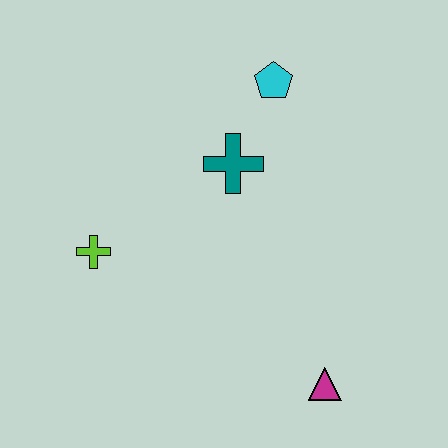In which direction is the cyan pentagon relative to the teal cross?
The cyan pentagon is above the teal cross.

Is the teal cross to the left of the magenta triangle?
Yes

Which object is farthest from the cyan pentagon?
The magenta triangle is farthest from the cyan pentagon.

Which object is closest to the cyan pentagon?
The teal cross is closest to the cyan pentagon.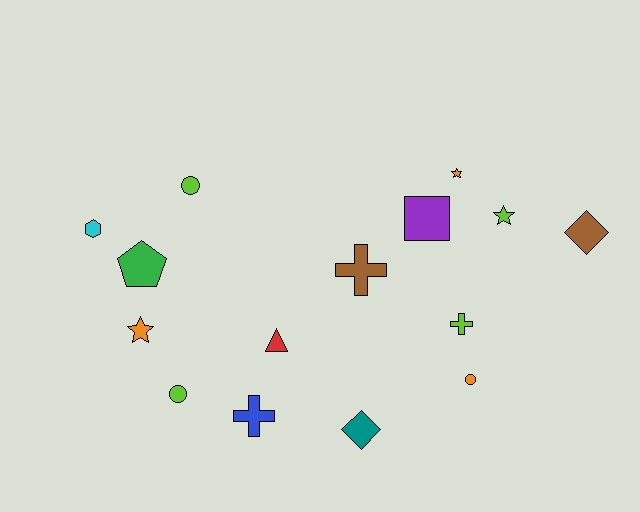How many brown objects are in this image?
There are 2 brown objects.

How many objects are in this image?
There are 15 objects.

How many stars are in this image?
There are 3 stars.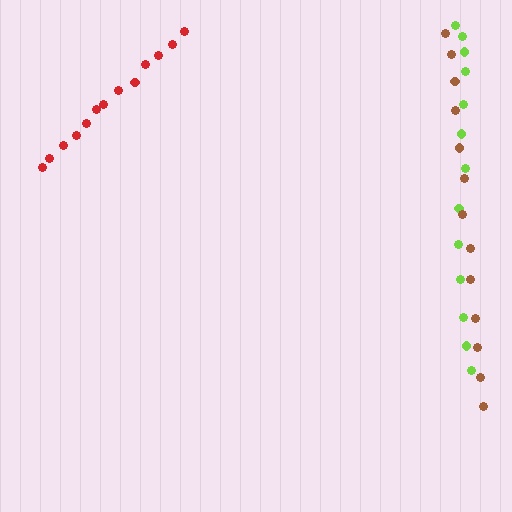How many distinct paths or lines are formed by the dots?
There are 3 distinct paths.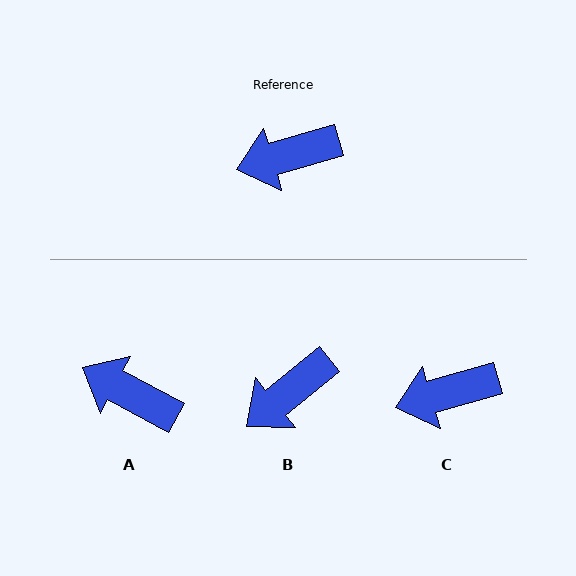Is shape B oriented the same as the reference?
No, it is off by about 22 degrees.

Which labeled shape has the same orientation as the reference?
C.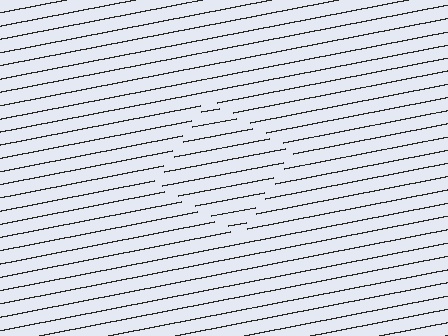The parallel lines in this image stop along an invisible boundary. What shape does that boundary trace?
An illusory square. The interior of the shape contains the same grating, shifted by half a period — the contour is defined by the phase discontinuity where line-ends from the inner and outer gratings abut.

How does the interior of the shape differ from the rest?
The interior of the shape contains the same grating, shifted by half a period — the contour is defined by the phase discontinuity where line-ends from the inner and outer gratings abut.